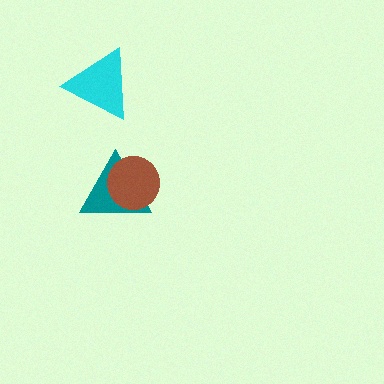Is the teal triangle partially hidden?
Yes, it is partially covered by another shape.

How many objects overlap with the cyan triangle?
0 objects overlap with the cyan triangle.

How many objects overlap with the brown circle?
1 object overlaps with the brown circle.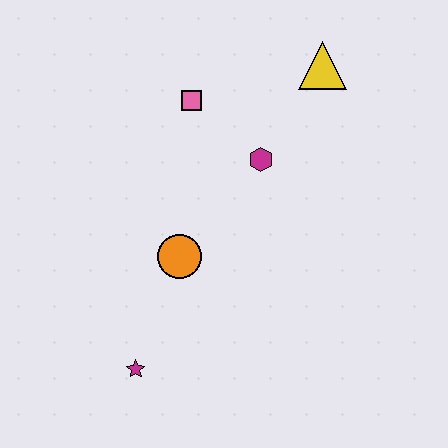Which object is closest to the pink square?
The magenta hexagon is closest to the pink square.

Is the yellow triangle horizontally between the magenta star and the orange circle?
No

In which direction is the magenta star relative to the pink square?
The magenta star is below the pink square.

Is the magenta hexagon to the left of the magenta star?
No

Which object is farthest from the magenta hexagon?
The magenta star is farthest from the magenta hexagon.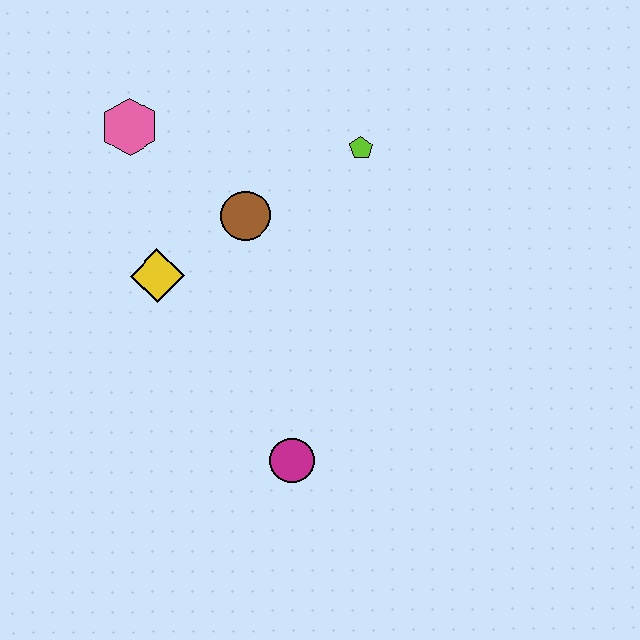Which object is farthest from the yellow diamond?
The lime pentagon is farthest from the yellow diamond.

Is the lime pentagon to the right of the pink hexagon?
Yes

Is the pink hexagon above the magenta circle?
Yes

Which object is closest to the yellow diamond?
The brown circle is closest to the yellow diamond.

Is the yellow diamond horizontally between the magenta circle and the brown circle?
No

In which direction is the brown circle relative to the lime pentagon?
The brown circle is to the left of the lime pentagon.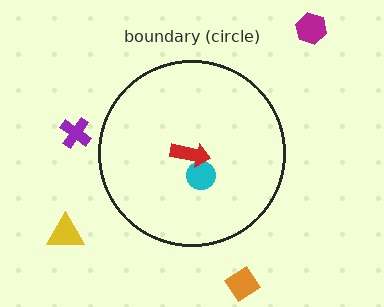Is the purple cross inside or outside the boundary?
Outside.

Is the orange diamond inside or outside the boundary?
Outside.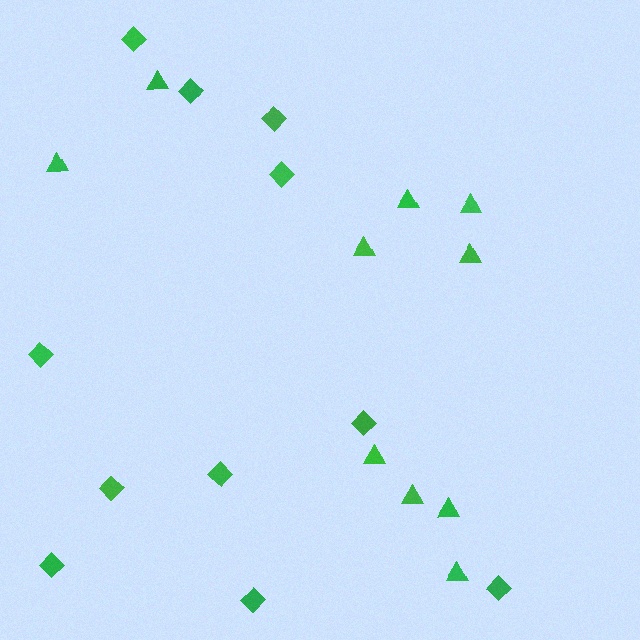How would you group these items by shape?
There are 2 groups: one group of triangles (10) and one group of diamonds (11).